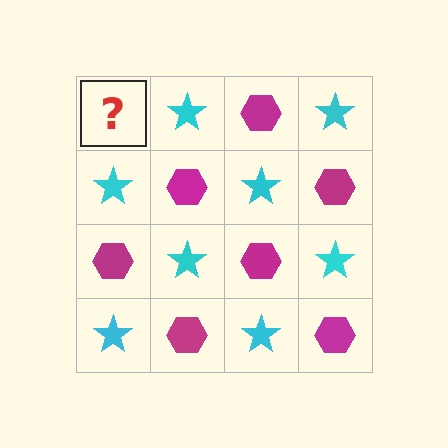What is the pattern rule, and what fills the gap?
The rule is that it alternates magenta hexagon and cyan star in a checkerboard pattern. The gap should be filled with a magenta hexagon.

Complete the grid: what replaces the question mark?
The question mark should be replaced with a magenta hexagon.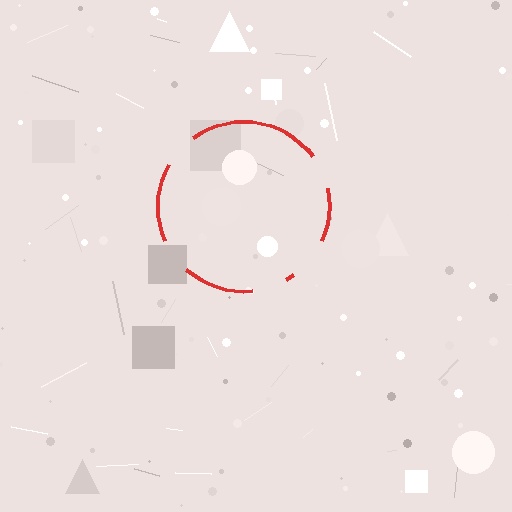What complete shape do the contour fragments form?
The contour fragments form a circle.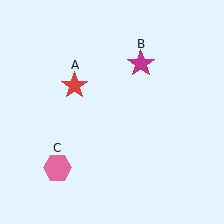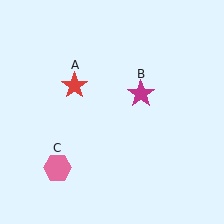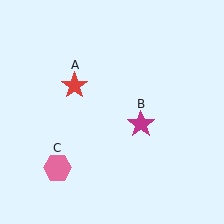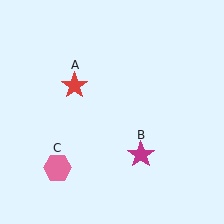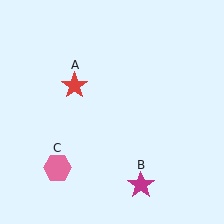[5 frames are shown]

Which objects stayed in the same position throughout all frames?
Red star (object A) and pink hexagon (object C) remained stationary.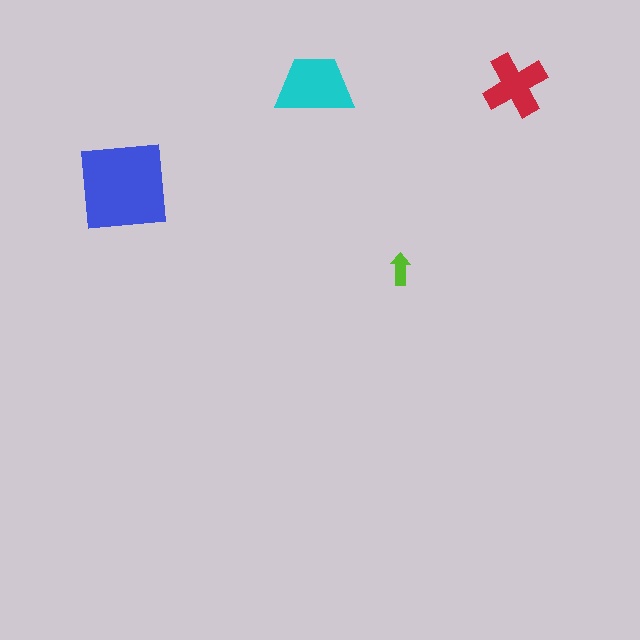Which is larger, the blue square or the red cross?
The blue square.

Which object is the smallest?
The lime arrow.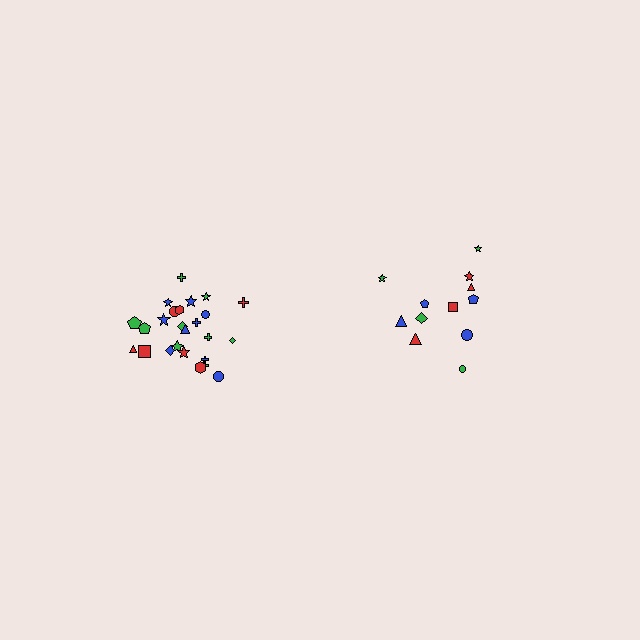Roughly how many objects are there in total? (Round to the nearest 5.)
Roughly 35 objects in total.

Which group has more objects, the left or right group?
The left group.